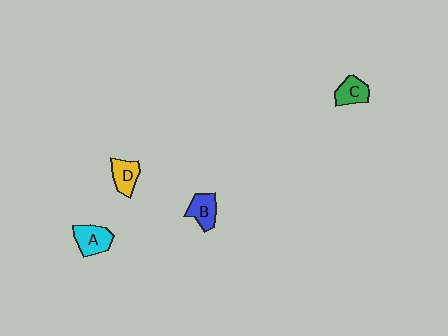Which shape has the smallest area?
Shape C (green).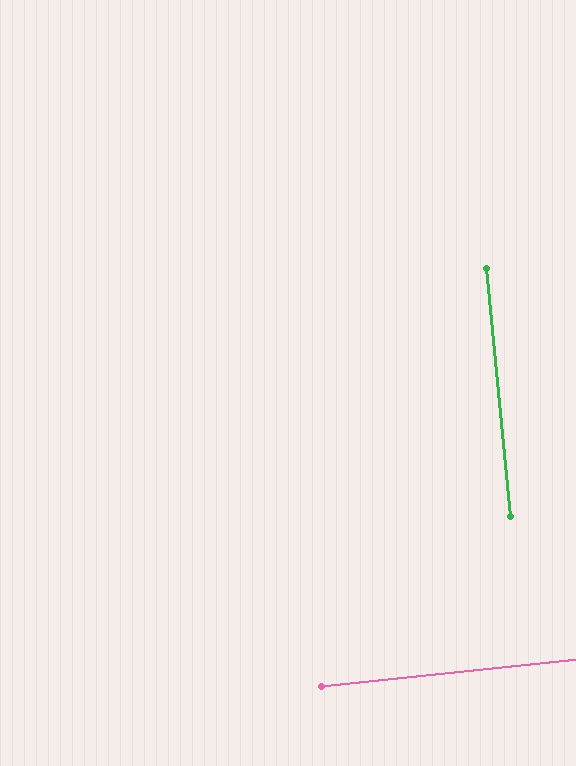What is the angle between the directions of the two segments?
Approximately 89 degrees.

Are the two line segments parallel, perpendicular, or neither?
Perpendicular — they meet at approximately 89°.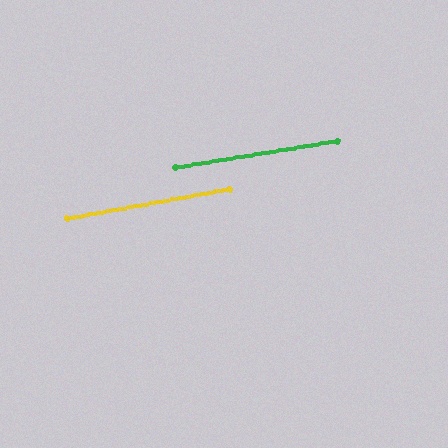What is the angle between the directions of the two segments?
Approximately 1 degree.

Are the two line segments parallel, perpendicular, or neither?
Parallel — their directions differ by only 1.0°.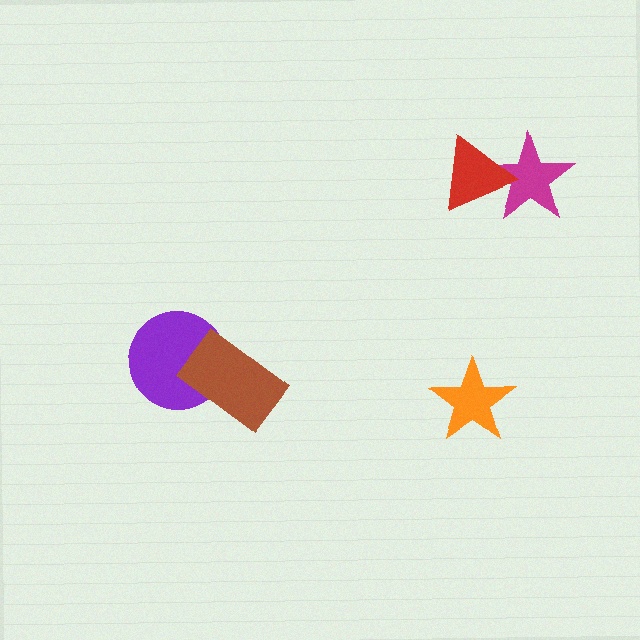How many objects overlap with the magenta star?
1 object overlaps with the magenta star.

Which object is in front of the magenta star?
The red triangle is in front of the magenta star.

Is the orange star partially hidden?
No, no other shape covers it.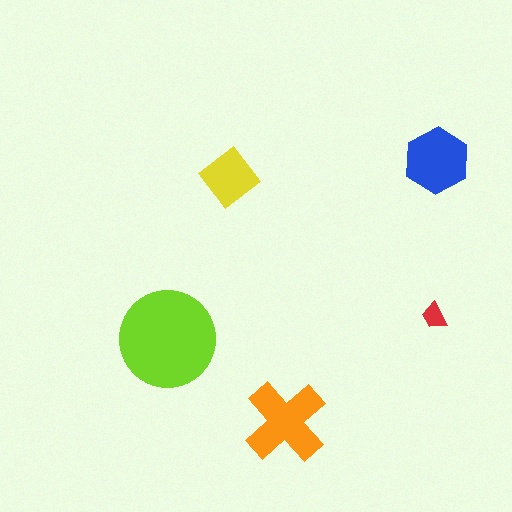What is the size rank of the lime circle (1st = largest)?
1st.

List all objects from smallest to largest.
The red trapezoid, the yellow diamond, the blue hexagon, the orange cross, the lime circle.